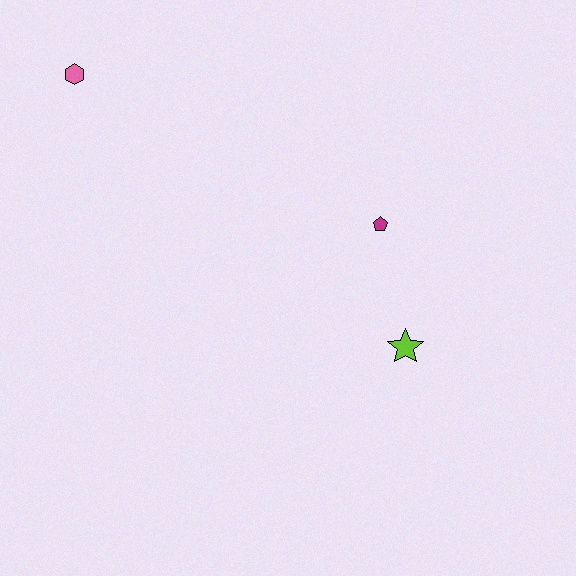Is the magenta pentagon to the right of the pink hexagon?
Yes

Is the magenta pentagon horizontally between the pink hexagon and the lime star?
Yes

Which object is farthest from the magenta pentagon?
The pink hexagon is farthest from the magenta pentagon.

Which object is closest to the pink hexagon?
The magenta pentagon is closest to the pink hexagon.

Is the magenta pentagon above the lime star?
Yes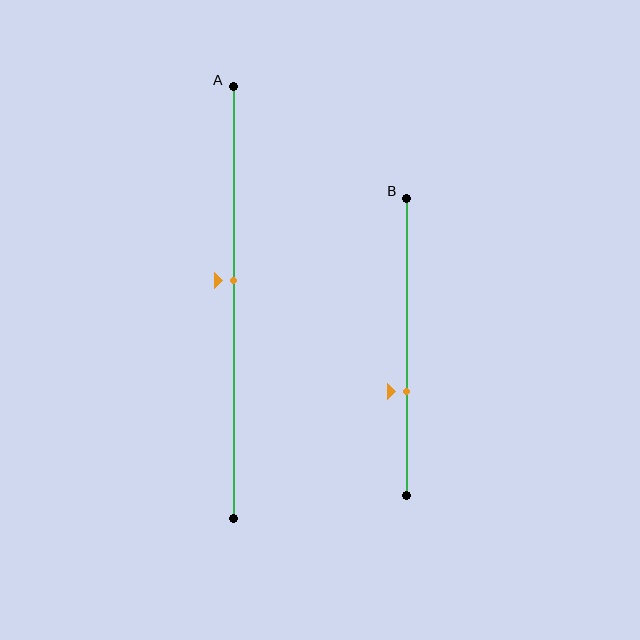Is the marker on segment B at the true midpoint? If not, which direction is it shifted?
No, the marker on segment B is shifted downward by about 15% of the segment length.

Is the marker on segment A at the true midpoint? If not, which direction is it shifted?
No, the marker on segment A is shifted upward by about 5% of the segment length.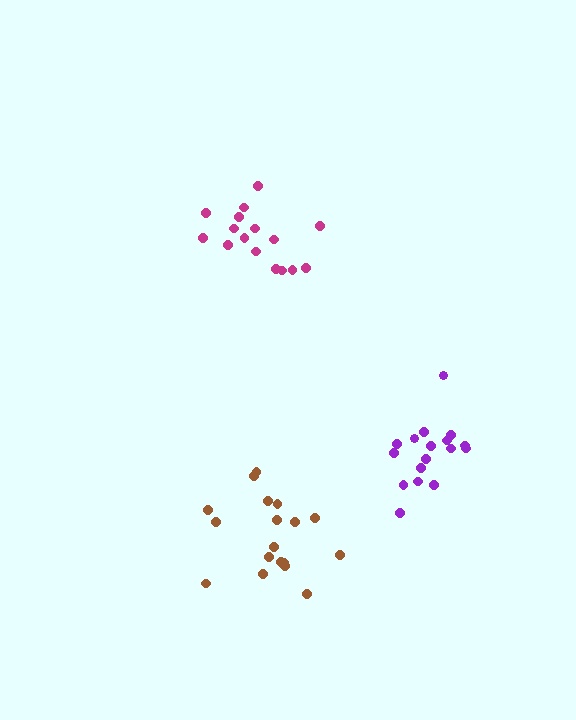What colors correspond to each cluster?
The clusters are colored: brown, purple, magenta.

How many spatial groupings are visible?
There are 3 spatial groupings.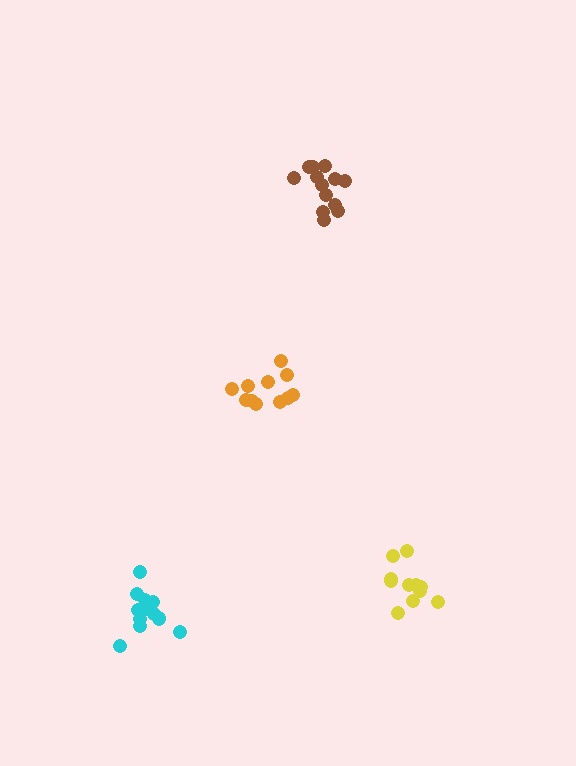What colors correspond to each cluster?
The clusters are colored: yellow, brown, cyan, orange.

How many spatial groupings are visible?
There are 4 spatial groupings.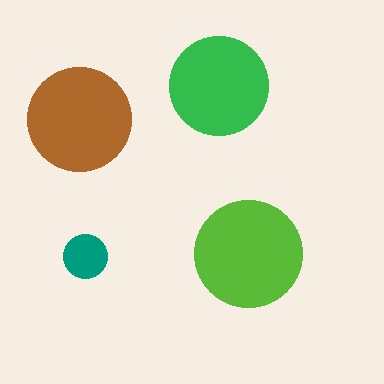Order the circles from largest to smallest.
the lime one, the brown one, the green one, the teal one.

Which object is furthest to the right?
The lime circle is rightmost.